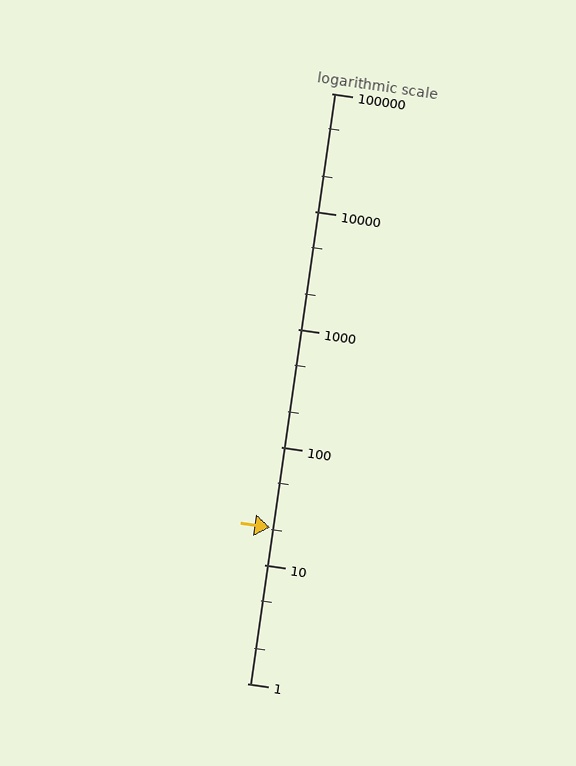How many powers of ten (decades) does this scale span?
The scale spans 5 decades, from 1 to 100000.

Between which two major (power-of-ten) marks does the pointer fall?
The pointer is between 10 and 100.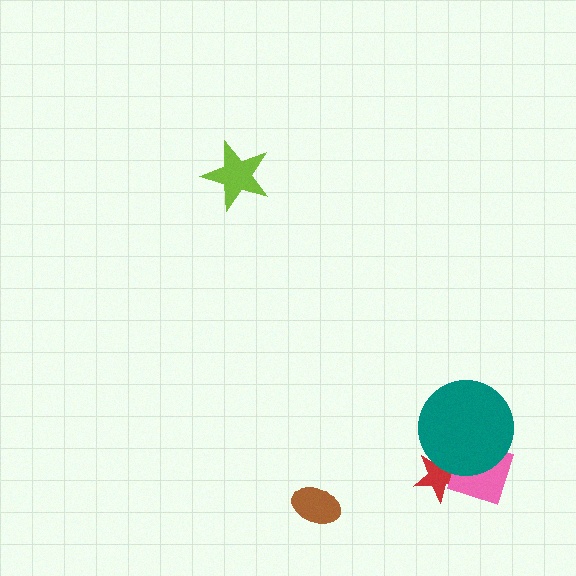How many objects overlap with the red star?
2 objects overlap with the red star.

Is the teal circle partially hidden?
No, no other shape covers it.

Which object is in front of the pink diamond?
The teal circle is in front of the pink diamond.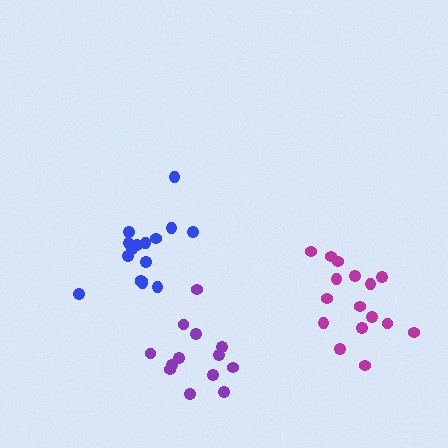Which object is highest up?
The blue cluster is topmost.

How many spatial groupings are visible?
There are 3 spatial groupings.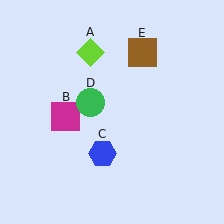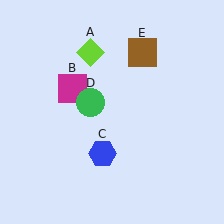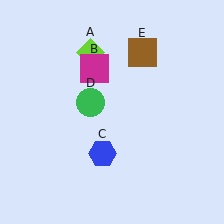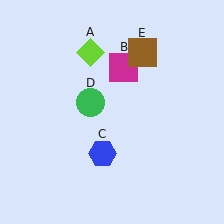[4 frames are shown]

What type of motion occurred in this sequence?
The magenta square (object B) rotated clockwise around the center of the scene.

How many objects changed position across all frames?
1 object changed position: magenta square (object B).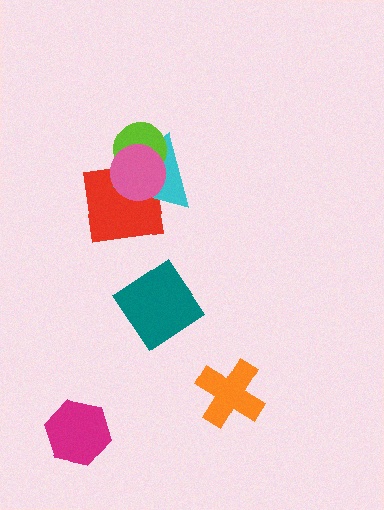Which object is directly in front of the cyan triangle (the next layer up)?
The lime circle is directly in front of the cyan triangle.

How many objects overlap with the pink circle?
3 objects overlap with the pink circle.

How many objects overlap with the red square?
2 objects overlap with the red square.